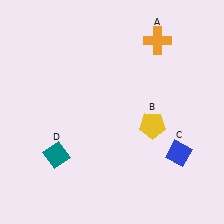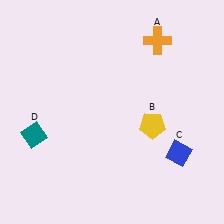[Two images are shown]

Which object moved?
The teal diamond (D) moved left.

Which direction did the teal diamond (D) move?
The teal diamond (D) moved left.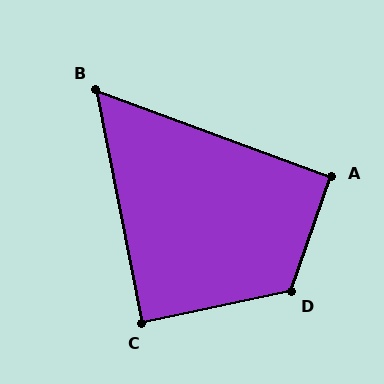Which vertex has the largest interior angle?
D, at approximately 121 degrees.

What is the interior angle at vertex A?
Approximately 91 degrees (approximately right).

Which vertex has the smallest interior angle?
B, at approximately 59 degrees.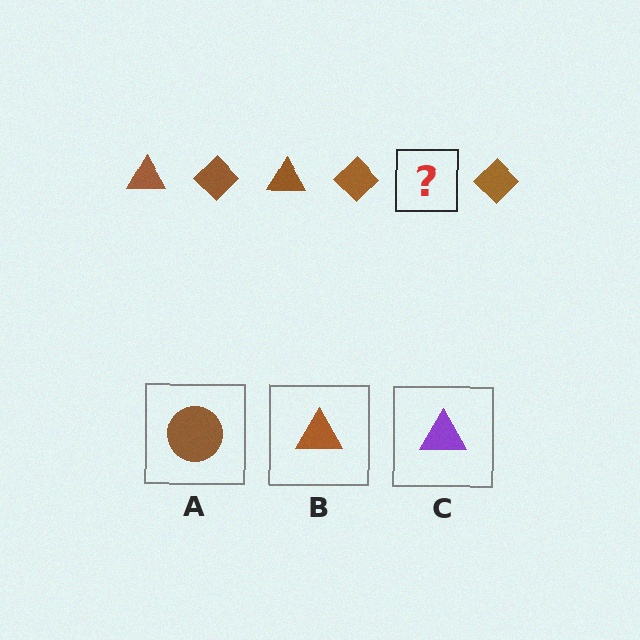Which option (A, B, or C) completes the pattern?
B.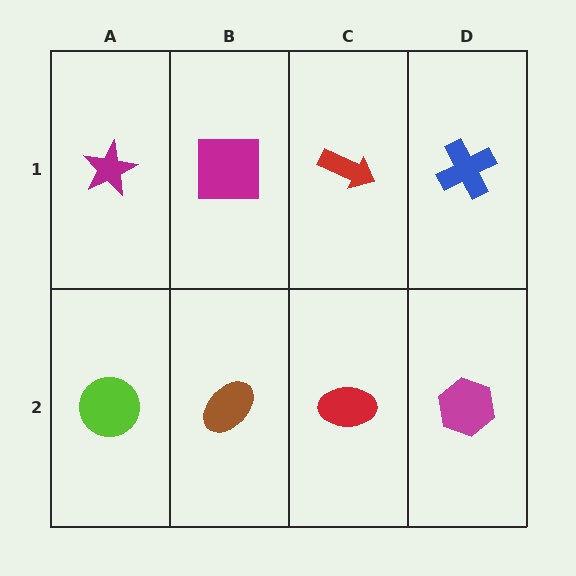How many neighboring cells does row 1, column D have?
2.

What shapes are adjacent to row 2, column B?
A magenta square (row 1, column B), a lime circle (row 2, column A), a red ellipse (row 2, column C).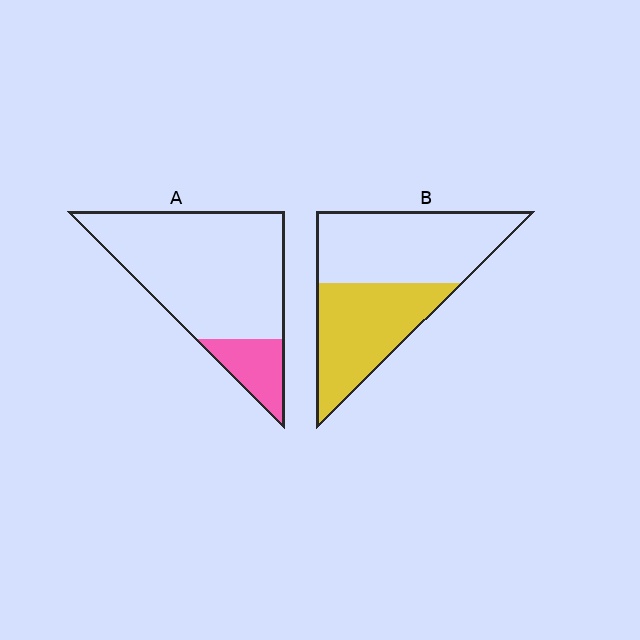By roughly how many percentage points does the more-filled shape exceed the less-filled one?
By roughly 30 percentage points (B over A).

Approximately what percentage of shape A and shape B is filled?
A is approximately 15% and B is approximately 45%.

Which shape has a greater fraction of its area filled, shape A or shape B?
Shape B.